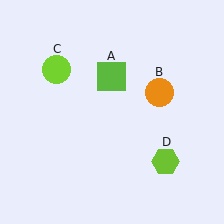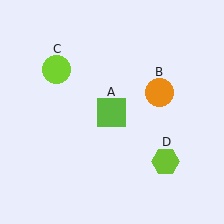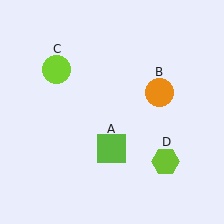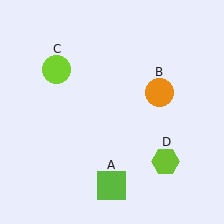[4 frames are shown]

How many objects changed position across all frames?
1 object changed position: lime square (object A).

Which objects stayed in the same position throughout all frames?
Orange circle (object B) and lime circle (object C) and lime hexagon (object D) remained stationary.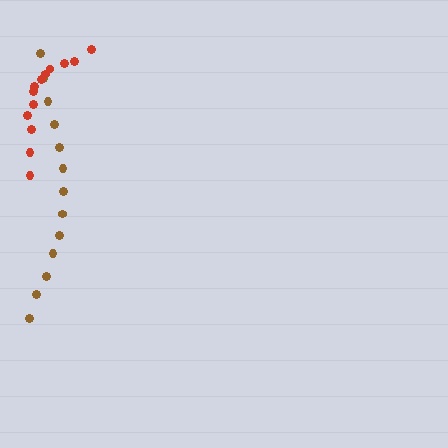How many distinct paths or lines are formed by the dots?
There are 2 distinct paths.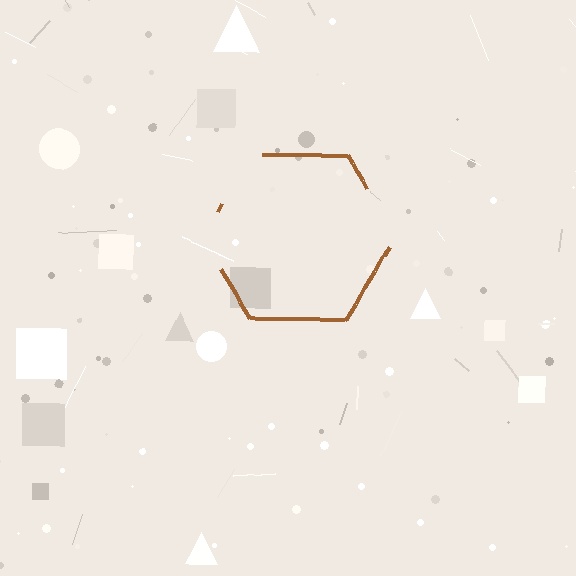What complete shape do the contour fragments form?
The contour fragments form a hexagon.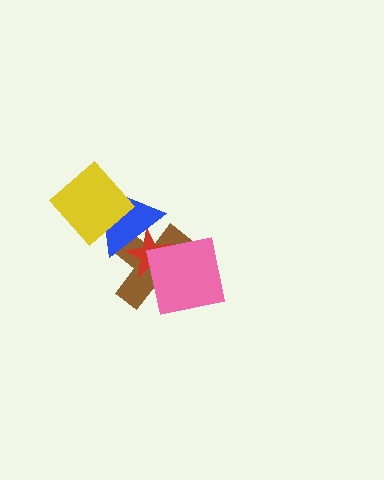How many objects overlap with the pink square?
2 objects overlap with the pink square.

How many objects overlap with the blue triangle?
3 objects overlap with the blue triangle.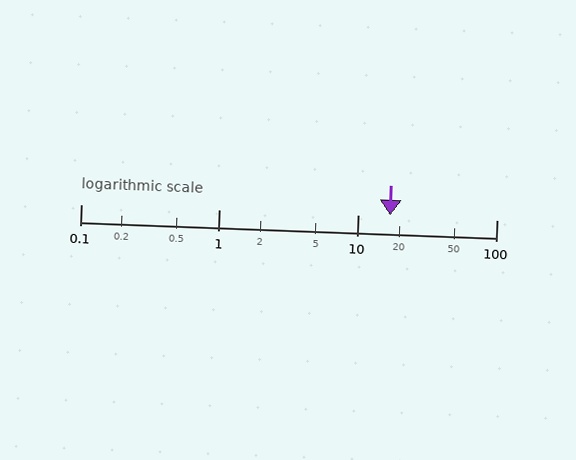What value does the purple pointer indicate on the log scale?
The pointer indicates approximately 17.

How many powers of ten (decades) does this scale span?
The scale spans 3 decades, from 0.1 to 100.